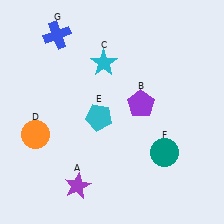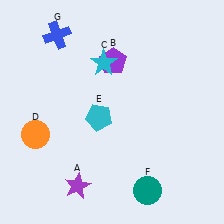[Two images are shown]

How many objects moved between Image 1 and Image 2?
2 objects moved between the two images.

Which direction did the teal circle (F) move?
The teal circle (F) moved down.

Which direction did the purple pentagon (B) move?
The purple pentagon (B) moved up.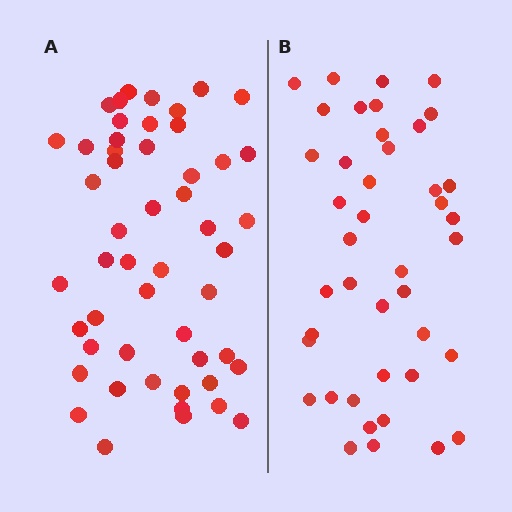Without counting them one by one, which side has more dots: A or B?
Region A (the left region) has more dots.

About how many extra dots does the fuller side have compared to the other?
Region A has roughly 8 or so more dots than region B.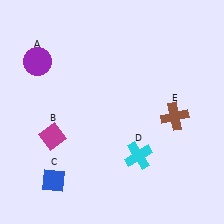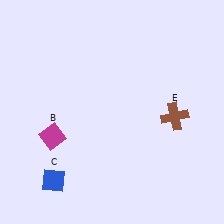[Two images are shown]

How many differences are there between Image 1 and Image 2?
There are 2 differences between the two images.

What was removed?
The purple circle (A), the cyan cross (D) were removed in Image 2.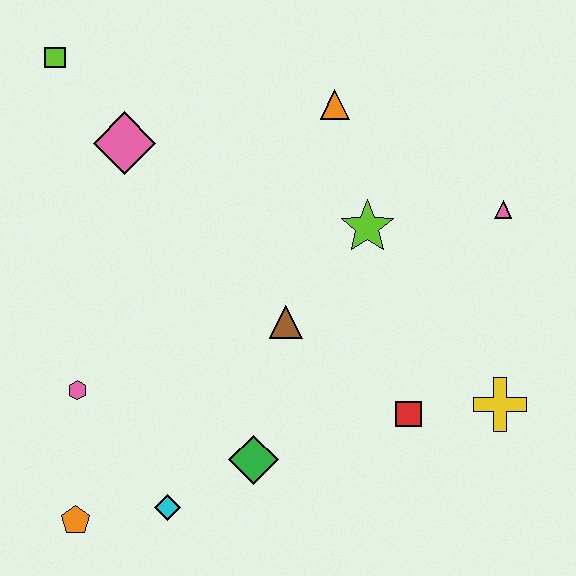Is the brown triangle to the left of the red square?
Yes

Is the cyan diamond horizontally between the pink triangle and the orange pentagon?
Yes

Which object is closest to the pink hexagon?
The orange pentagon is closest to the pink hexagon.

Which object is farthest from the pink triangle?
The orange pentagon is farthest from the pink triangle.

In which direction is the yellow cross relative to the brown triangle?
The yellow cross is to the right of the brown triangle.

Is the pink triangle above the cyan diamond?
Yes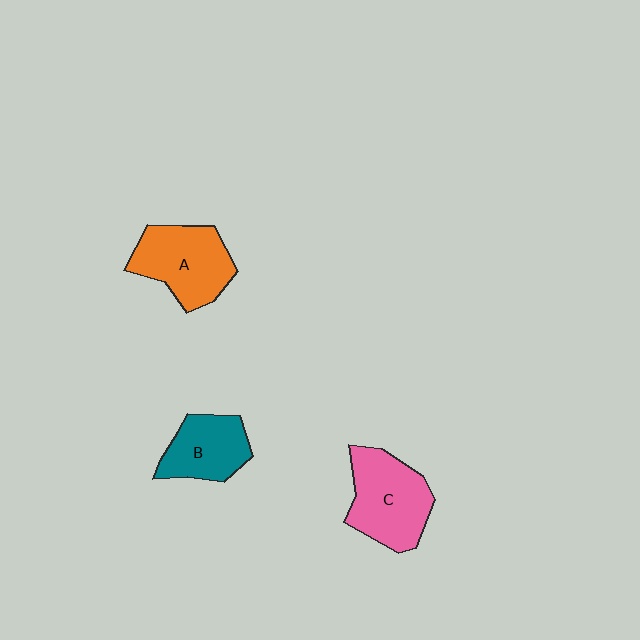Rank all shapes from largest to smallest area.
From largest to smallest: C (pink), A (orange), B (teal).